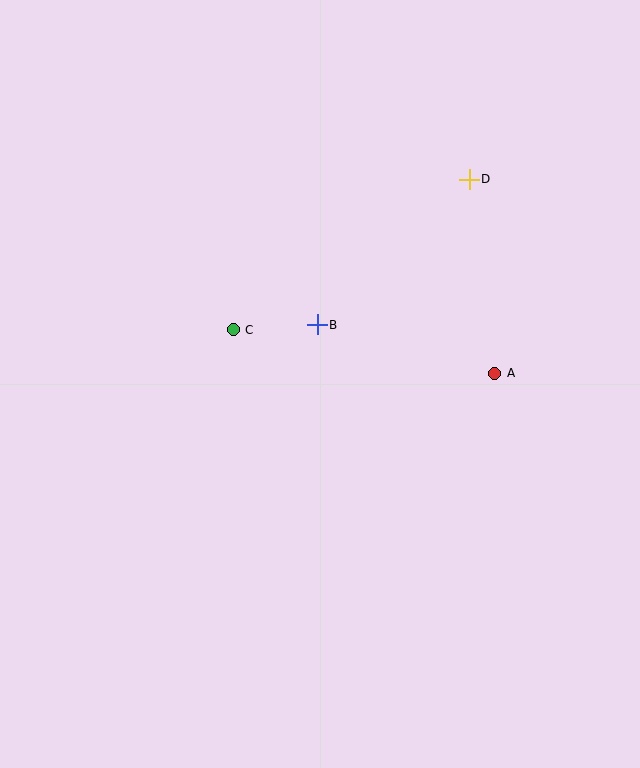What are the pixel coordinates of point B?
Point B is at (317, 325).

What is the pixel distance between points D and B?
The distance between D and B is 210 pixels.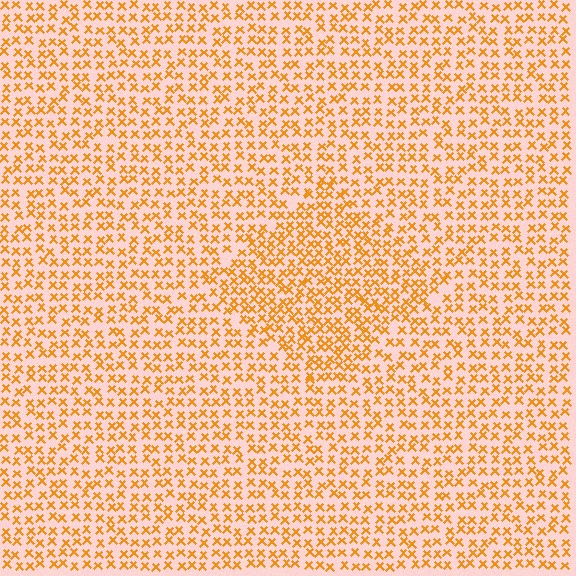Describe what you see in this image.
The image contains small orange elements arranged at two different densities. A diamond-shaped region is visible where the elements are more densely packed than the surrounding area.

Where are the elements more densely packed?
The elements are more densely packed inside the diamond boundary.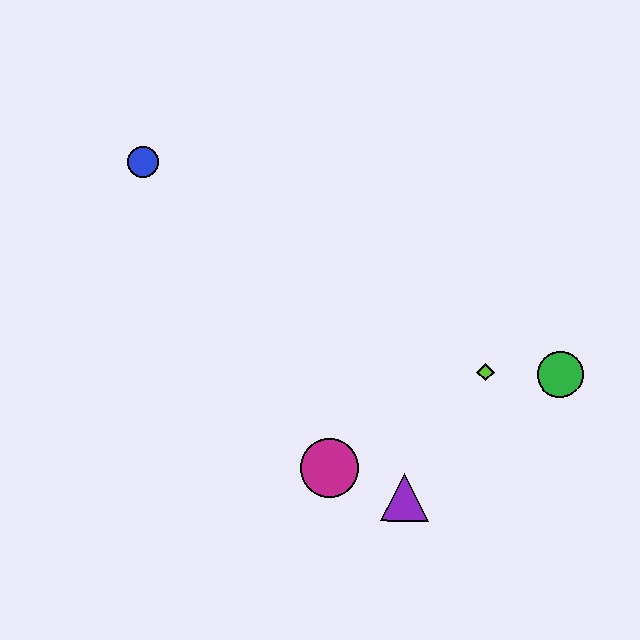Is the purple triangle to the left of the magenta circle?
No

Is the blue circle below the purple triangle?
No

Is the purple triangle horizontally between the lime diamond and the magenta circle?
Yes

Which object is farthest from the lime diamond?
The blue circle is farthest from the lime diamond.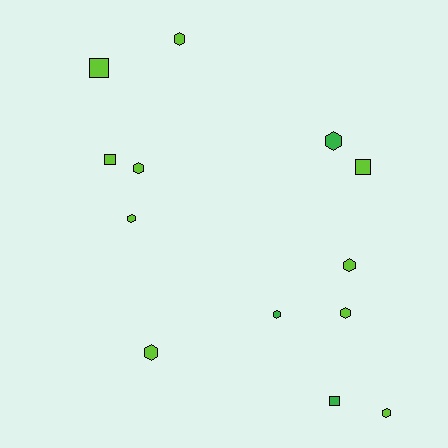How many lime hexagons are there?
There are 7 lime hexagons.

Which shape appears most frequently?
Hexagon, with 9 objects.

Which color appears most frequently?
Lime, with 10 objects.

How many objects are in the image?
There are 13 objects.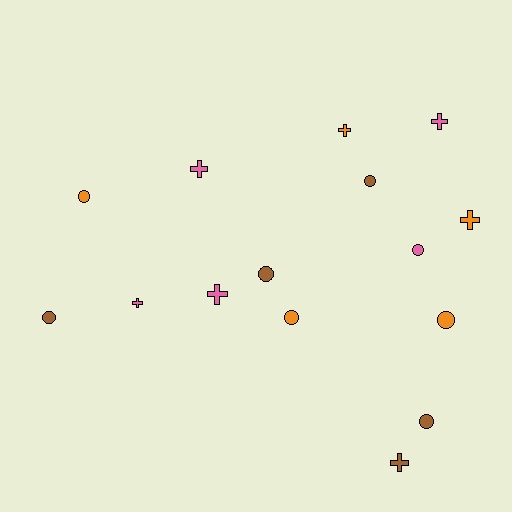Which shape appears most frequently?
Circle, with 8 objects.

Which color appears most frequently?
Pink, with 5 objects.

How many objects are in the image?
There are 15 objects.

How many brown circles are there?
There are 4 brown circles.